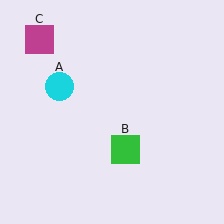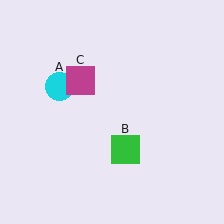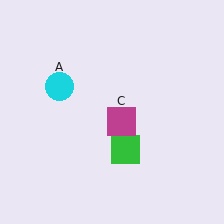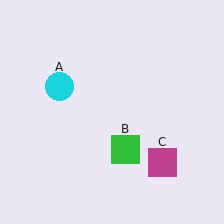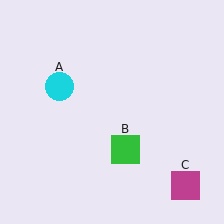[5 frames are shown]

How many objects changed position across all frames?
1 object changed position: magenta square (object C).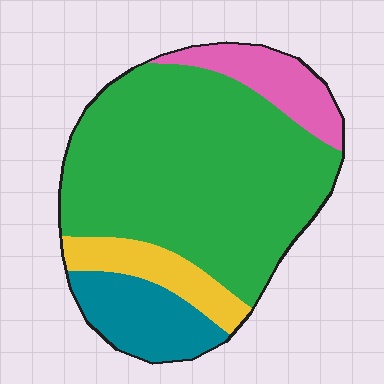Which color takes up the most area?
Green, at roughly 65%.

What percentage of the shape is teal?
Teal covers roughly 15% of the shape.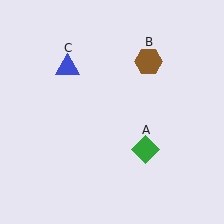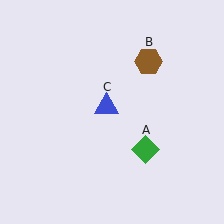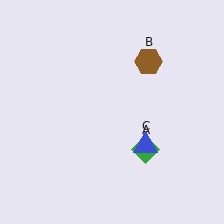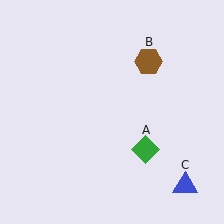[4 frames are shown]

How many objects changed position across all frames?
1 object changed position: blue triangle (object C).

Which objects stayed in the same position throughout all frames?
Green diamond (object A) and brown hexagon (object B) remained stationary.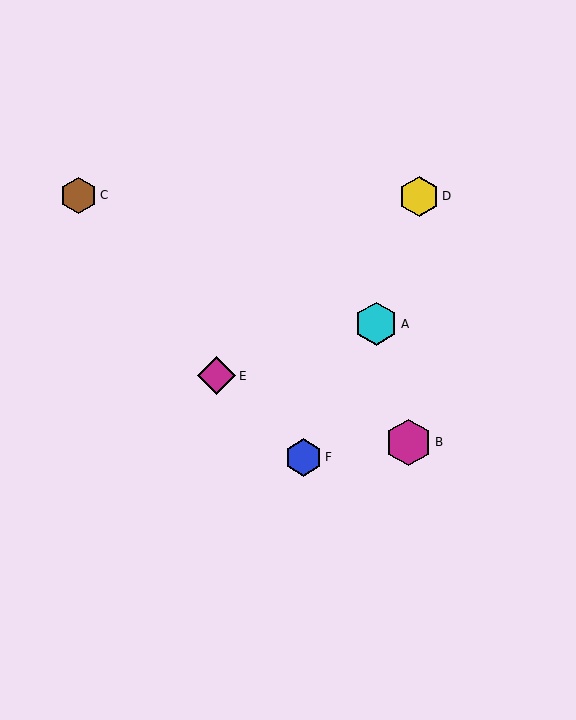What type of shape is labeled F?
Shape F is a blue hexagon.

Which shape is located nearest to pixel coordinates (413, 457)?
The magenta hexagon (labeled B) at (409, 442) is nearest to that location.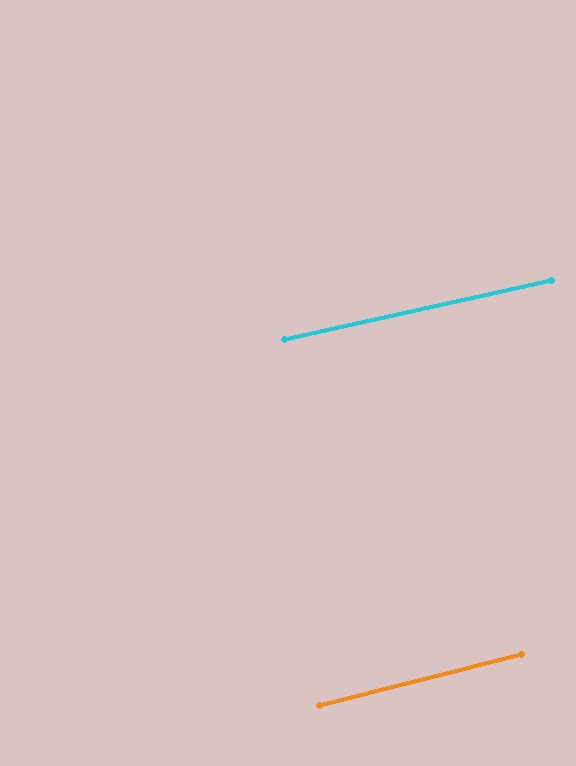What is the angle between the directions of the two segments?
Approximately 2 degrees.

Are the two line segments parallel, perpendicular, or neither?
Parallel — their directions differ by only 1.5°.